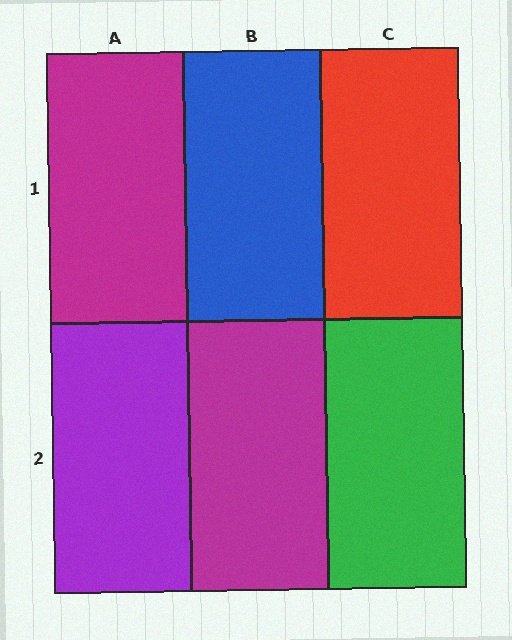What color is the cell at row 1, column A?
Magenta.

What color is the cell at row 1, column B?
Blue.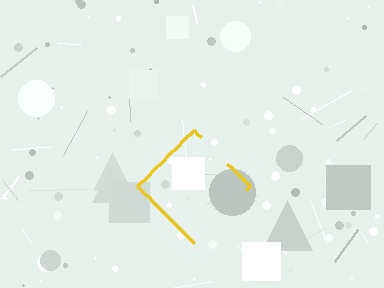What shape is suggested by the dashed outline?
The dashed outline suggests a diamond.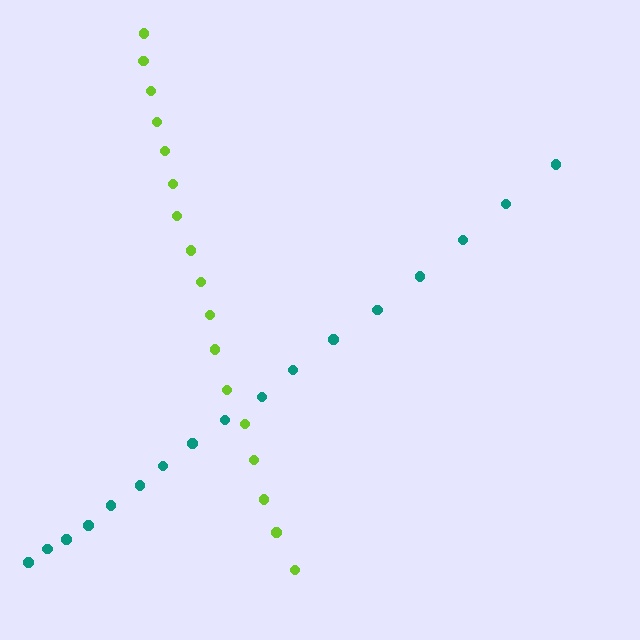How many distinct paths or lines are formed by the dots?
There are 2 distinct paths.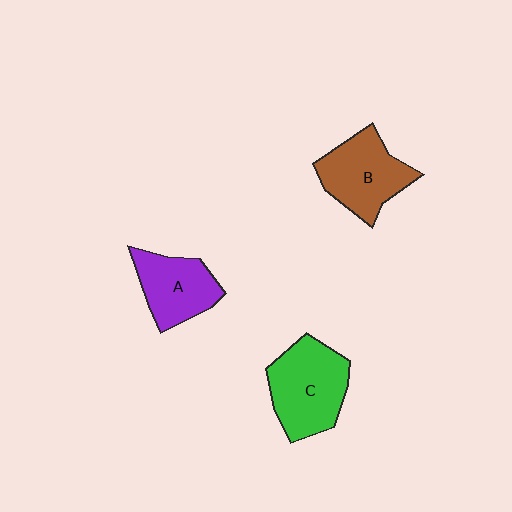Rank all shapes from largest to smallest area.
From largest to smallest: C (green), B (brown), A (purple).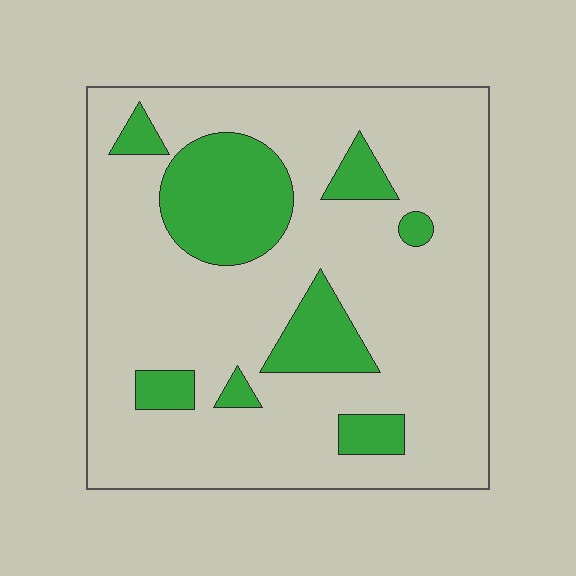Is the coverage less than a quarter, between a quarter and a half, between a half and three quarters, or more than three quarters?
Less than a quarter.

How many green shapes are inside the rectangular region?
8.